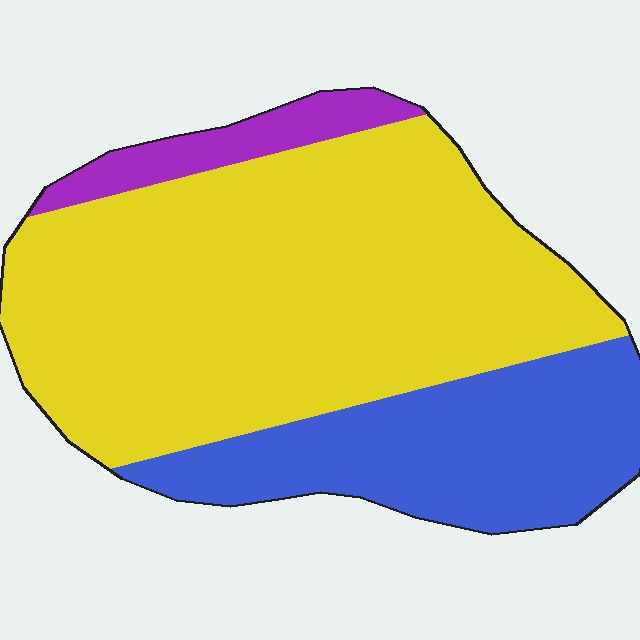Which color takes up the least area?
Purple, at roughly 5%.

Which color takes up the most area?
Yellow, at roughly 65%.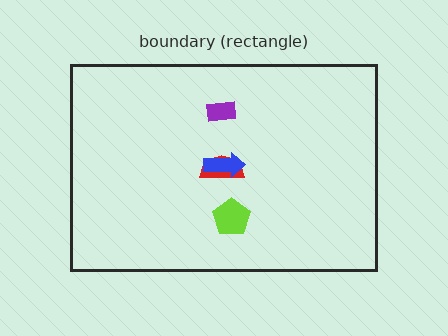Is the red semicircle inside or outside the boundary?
Inside.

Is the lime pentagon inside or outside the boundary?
Inside.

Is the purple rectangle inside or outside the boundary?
Inside.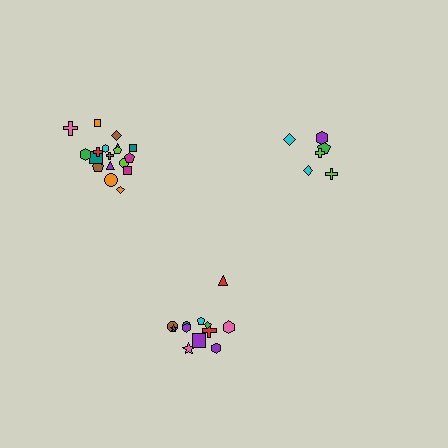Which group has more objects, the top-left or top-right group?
The top-left group.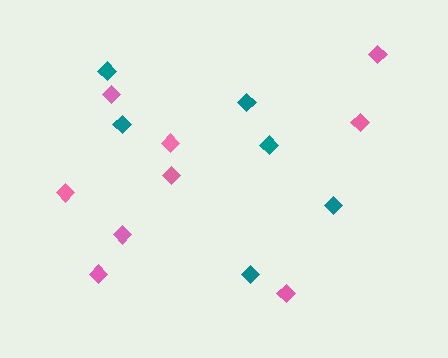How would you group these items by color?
There are 2 groups: one group of teal diamonds (6) and one group of pink diamonds (9).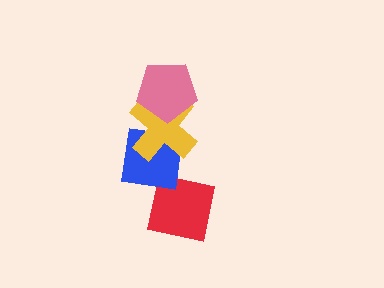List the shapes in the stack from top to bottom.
From top to bottom: the pink pentagon, the yellow cross, the blue square, the red square.